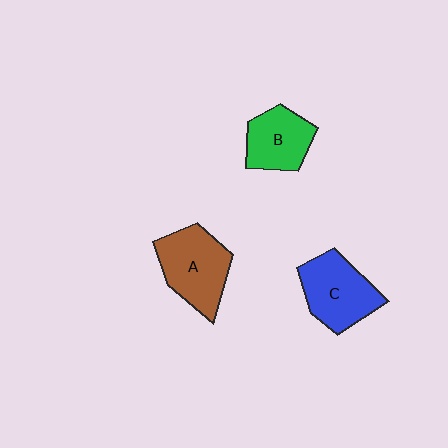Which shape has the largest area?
Shape A (brown).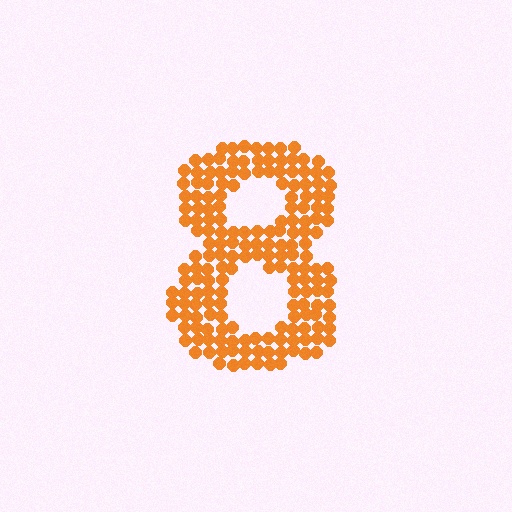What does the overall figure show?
The overall figure shows the digit 8.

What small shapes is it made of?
It is made of small circles.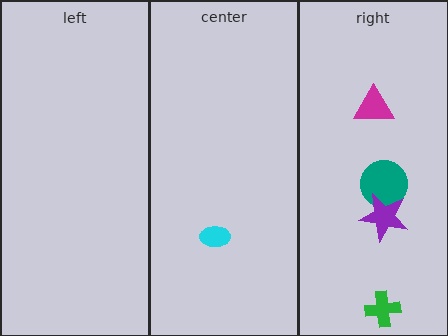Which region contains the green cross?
The right region.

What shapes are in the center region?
The cyan ellipse.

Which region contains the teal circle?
The right region.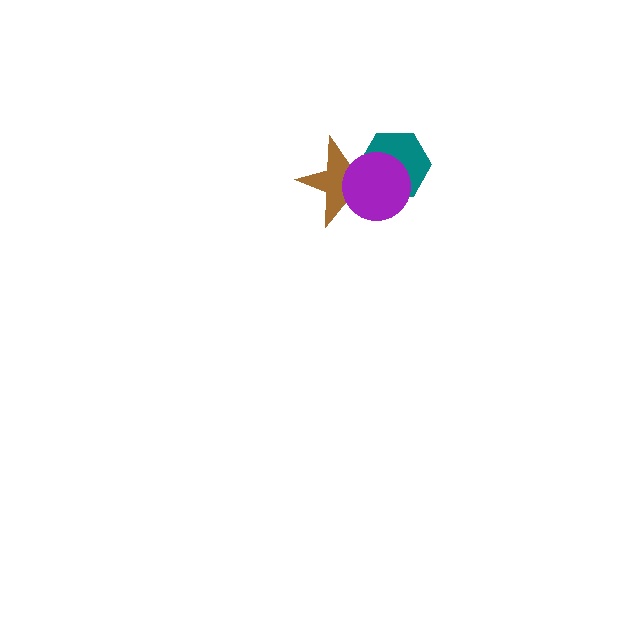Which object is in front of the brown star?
The purple circle is in front of the brown star.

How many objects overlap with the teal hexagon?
2 objects overlap with the teal hexagon.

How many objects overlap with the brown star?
2 objects overlap with the brown star.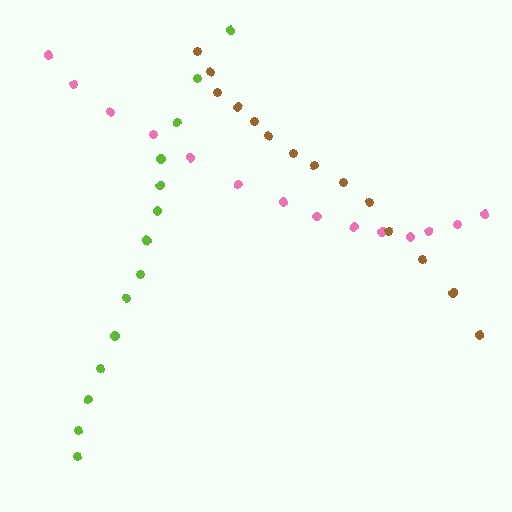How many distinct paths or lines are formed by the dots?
There are 3 distinct paths.